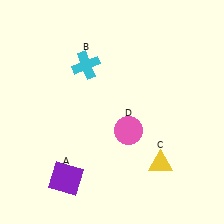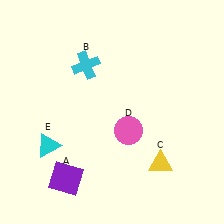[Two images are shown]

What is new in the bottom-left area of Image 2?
A cyan triangle (E) was added in the bottom-left area of Image 2.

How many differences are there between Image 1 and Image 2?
There is 1 difference between the two images.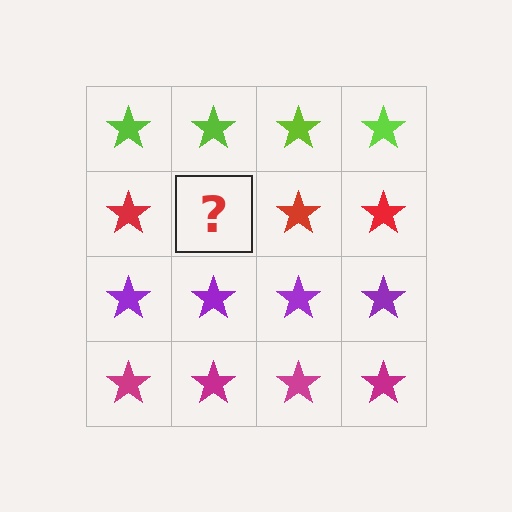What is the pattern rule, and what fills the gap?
The rule is that each row has a consistent color. The gap should be filled with a red star.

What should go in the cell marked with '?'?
The missing cell should contain a red star.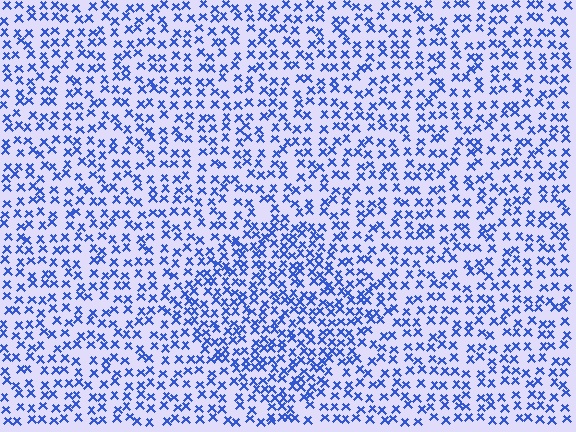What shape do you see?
I see a diamond.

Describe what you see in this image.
The image contains small blue elements arranged at two different densities. A diamond-shaped region is visible where the elements are more densely packed than the surrounding area.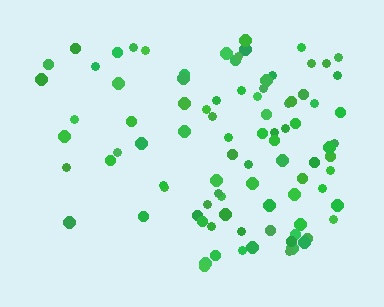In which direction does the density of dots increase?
From left to right, with the right side densest.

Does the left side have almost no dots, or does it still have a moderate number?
Still a moderate number, just noticeably fewer than the right.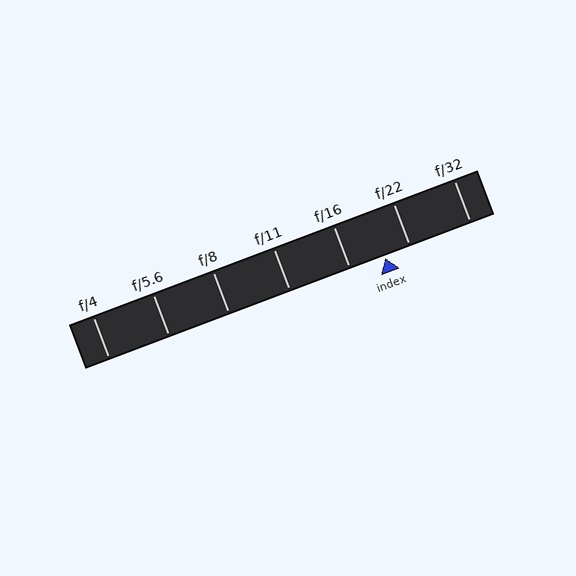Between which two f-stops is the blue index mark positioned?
The index mark is between f/16 and f/22.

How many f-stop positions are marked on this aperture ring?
There are 7 f-stop positions marked.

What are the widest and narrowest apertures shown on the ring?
The widest aperture shown is f/4 and the narrowest is f/32.